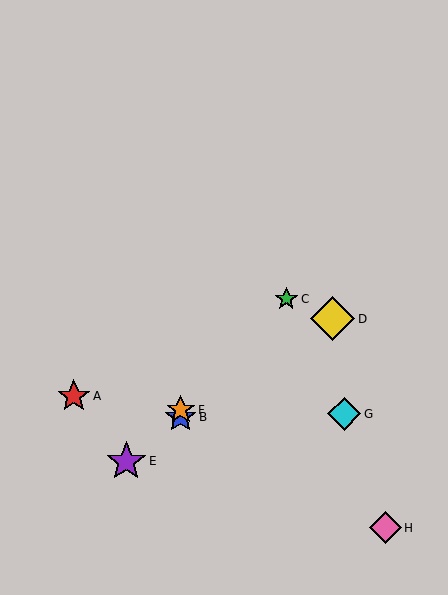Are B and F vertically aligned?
Yes, both are at x≈181.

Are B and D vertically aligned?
No, B is at x≈181 and D is at x≈333.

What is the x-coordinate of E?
Object E is at x≈126.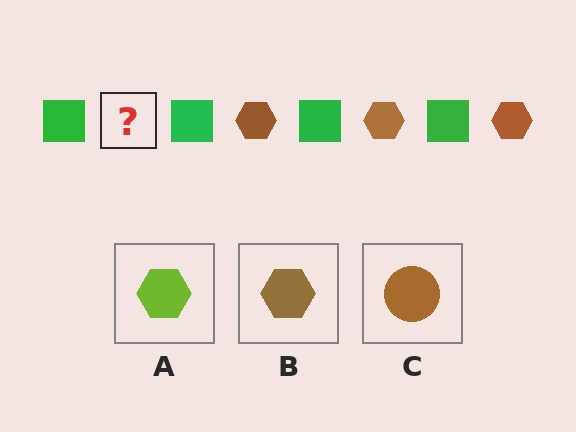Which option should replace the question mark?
Option B.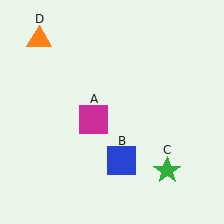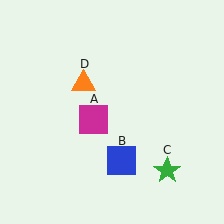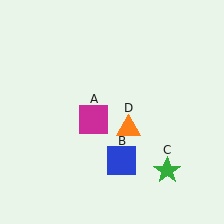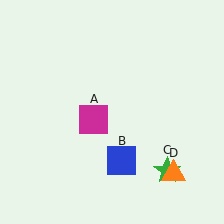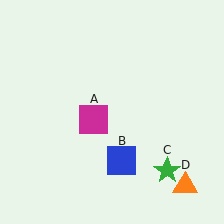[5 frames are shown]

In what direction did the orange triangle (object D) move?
The orange triangle (object D) moved down and to the right.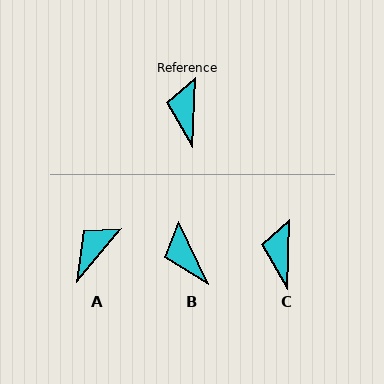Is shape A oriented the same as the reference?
No, it is off by about 38 degrees.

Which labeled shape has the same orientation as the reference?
C.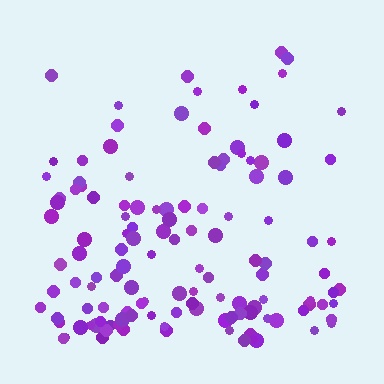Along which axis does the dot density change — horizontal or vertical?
Vertical.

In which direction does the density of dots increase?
From top to bottom, with the bottom side densest.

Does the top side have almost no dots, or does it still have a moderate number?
Still a moderate number, just noticeably fewer than the bottom.